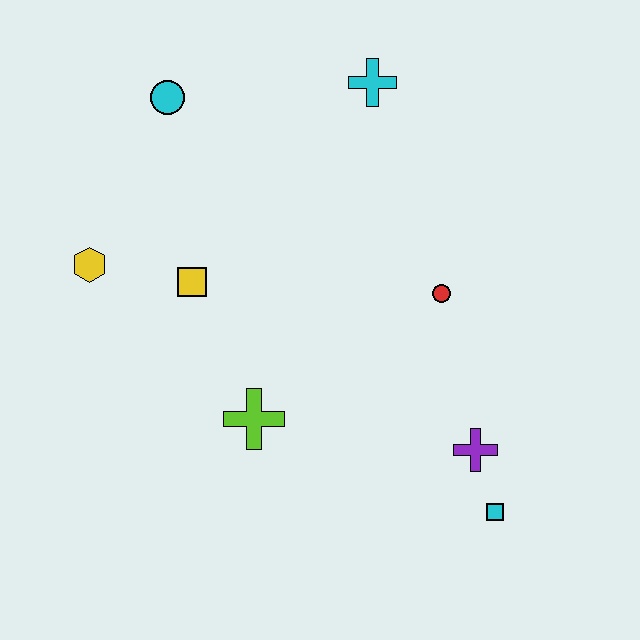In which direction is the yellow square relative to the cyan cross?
The yellow square is below the cyan cross.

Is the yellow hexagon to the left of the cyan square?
Yes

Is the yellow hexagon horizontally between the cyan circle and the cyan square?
No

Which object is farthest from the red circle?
The yellow hexagon is farthest from the red circle.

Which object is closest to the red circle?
The purple cross is closest to the red circle.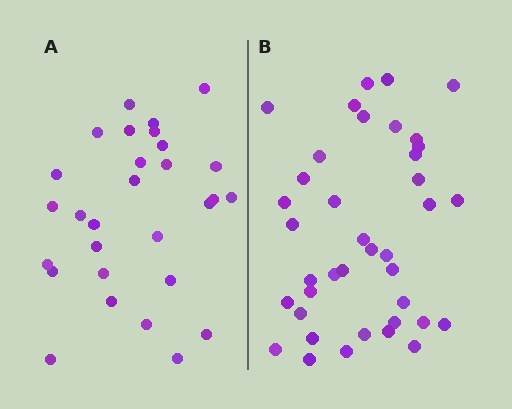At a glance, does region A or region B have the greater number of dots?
Region B (the right region) has more dots.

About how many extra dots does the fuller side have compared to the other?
Region B has roughly 10 or so more dots than region A.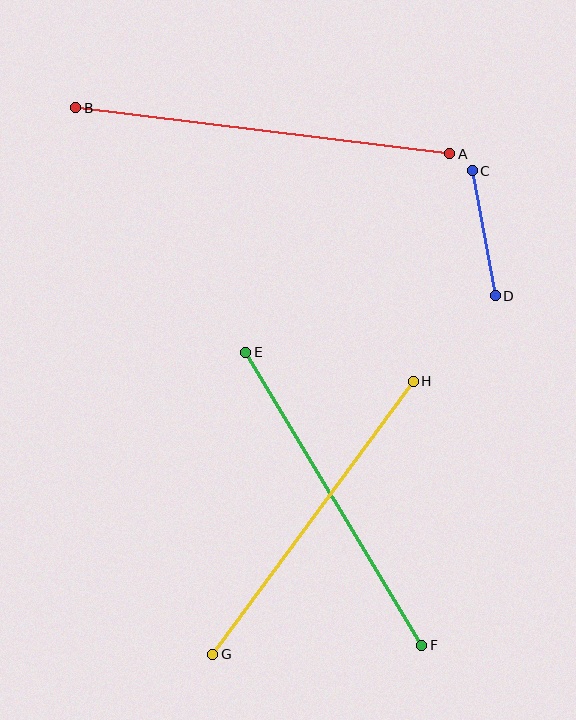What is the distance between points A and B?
The distance is approximately 377 pixels.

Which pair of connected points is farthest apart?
Points A and B are farthest apart.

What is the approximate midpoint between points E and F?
The midpoint is at approximately (334, 499) pixels.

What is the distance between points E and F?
The distance is approximately 342 pixels.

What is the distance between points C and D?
The distance is approximately 127 pixels.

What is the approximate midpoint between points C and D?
The midpoint is at approximately (484, 233) pixels.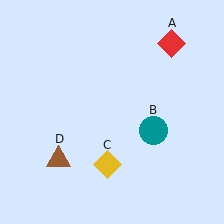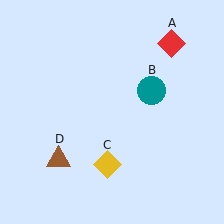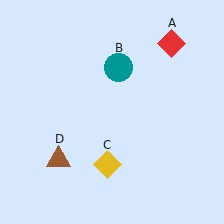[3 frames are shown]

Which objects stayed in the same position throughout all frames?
Red diamond (object A) and yellow diamond (object C) and brown triangle (object D) remained stationary.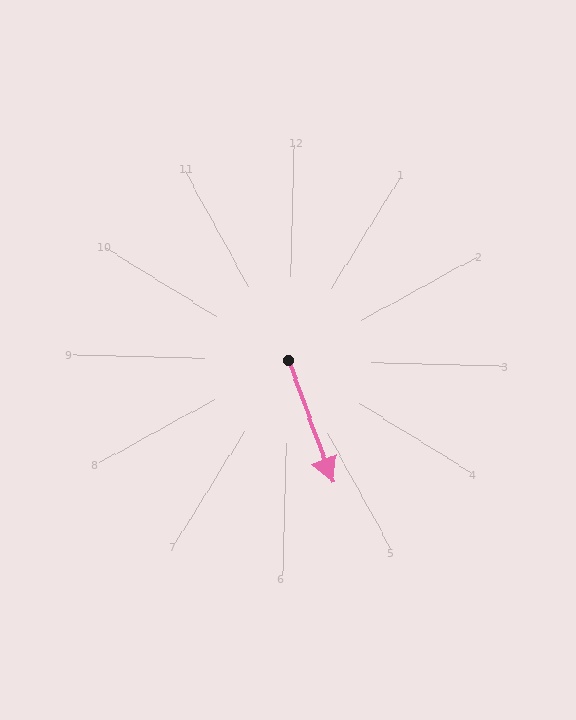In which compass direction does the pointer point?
South.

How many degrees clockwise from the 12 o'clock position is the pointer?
Approximately 159 degrees.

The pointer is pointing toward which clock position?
Roughly 5 o'clock.